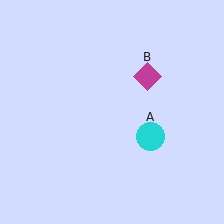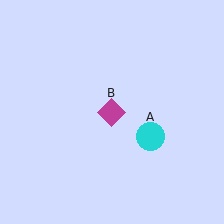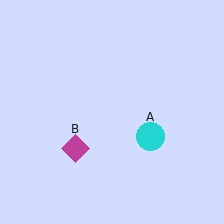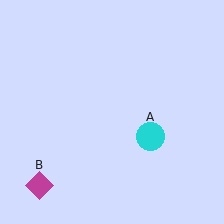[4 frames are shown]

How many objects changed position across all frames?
1 object changed position: magenta diamond (object B).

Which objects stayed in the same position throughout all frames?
Cyan circle (object A) remained stationary.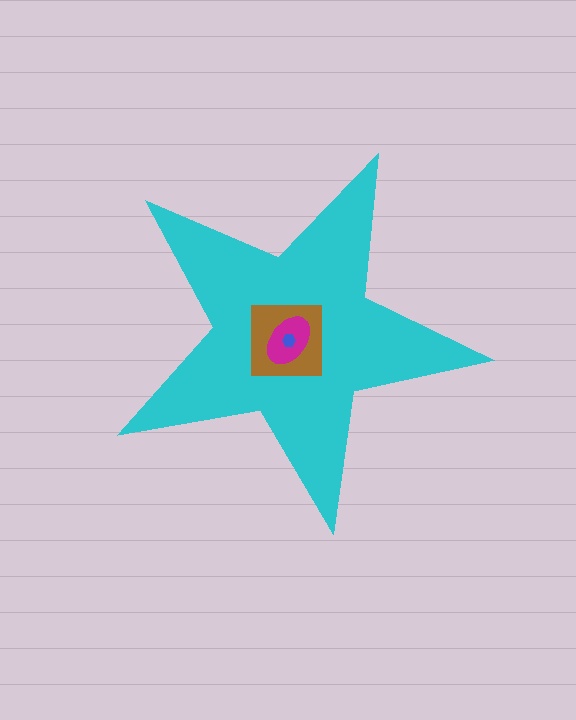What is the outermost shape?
The cyan star.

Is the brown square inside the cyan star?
Yes.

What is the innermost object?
The blue hexagon.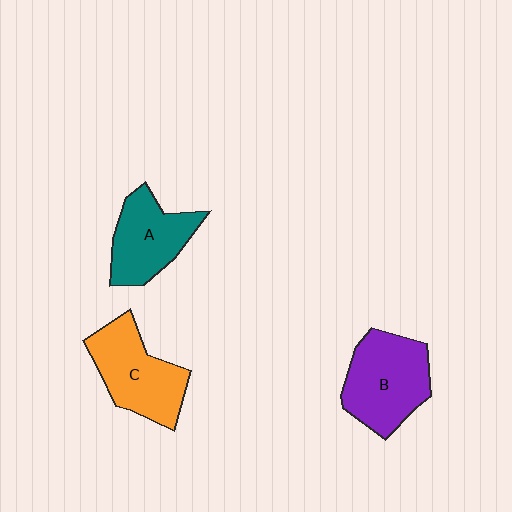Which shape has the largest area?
Shape B (purple).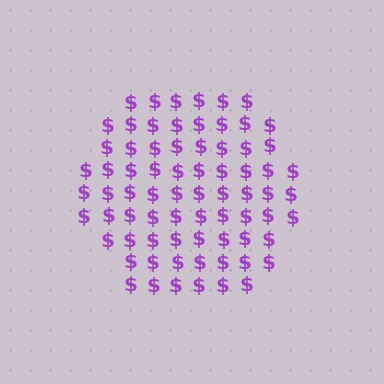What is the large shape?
The large shape is a hexagon.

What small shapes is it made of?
It is made of small dollar signs.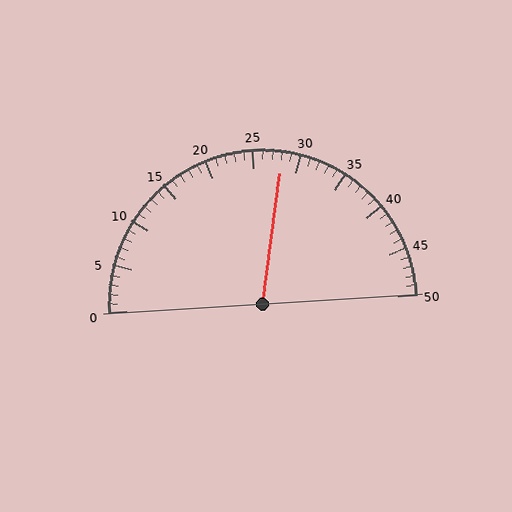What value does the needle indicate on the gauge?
The needle indicates approximately 28.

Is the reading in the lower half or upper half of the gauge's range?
The reading is in the upper half of the range (0 to 50).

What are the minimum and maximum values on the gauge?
The gauge ranges from 0 to 50.